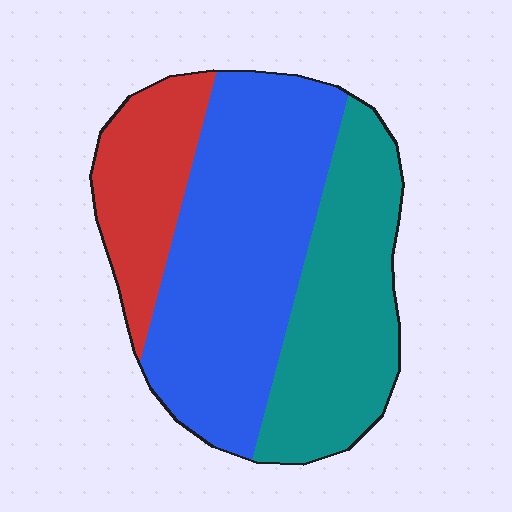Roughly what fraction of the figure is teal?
Teal covers around 35% of the figure.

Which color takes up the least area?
Red, at roughly 20%.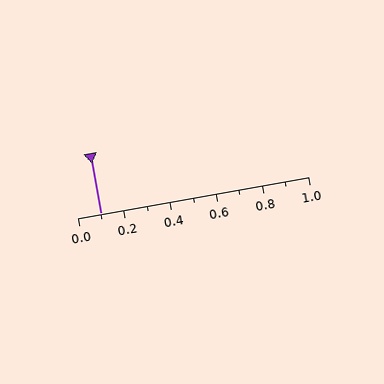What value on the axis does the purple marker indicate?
The marker indicates approximately 0.1.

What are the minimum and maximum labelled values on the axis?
The axis runs from 0.0 to 1.0.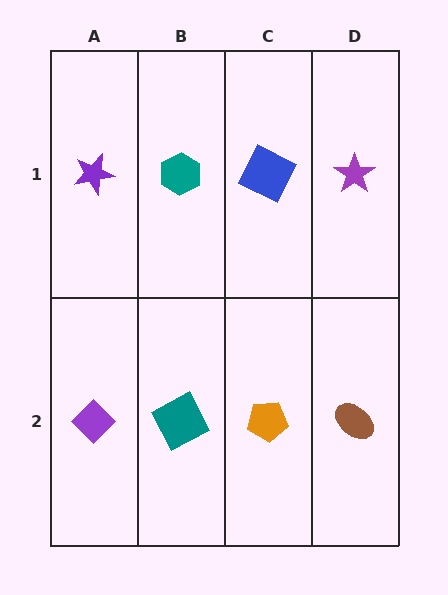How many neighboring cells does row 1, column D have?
2.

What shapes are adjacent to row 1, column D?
A brown ellipse (row 2, column D), a blue square (row 1, column C).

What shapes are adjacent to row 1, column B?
A teal square (row 2, column B), a purple star (row 1, column A), a blue square (row 1, column C).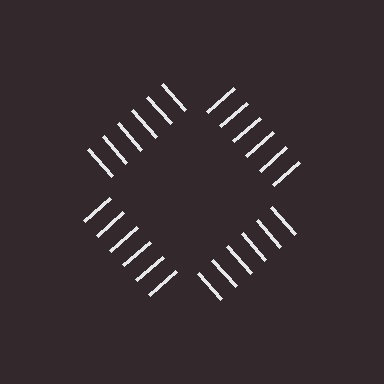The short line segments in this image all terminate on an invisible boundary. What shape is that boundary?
An illusory square — the line segments terminate on its edges but no continuous stroke is drawn.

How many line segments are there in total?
24 — 6 along each of the 4 edges.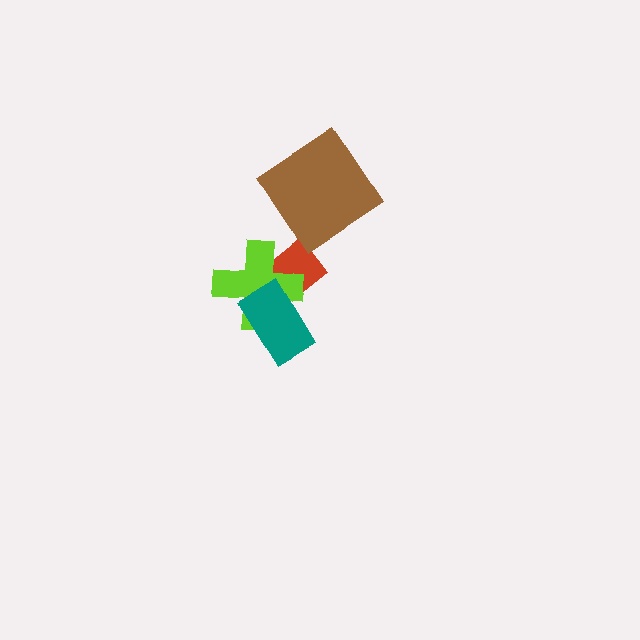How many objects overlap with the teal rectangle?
2 objects overlap with the teal rectangle.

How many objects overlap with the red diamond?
2 objects overlap with the red diamond.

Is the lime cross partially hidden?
Yes, it is partially covered by another shape.